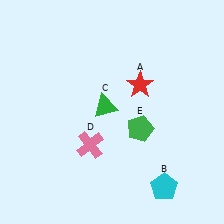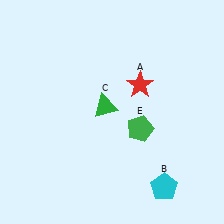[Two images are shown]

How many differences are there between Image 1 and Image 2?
There is 1 difference between the two images.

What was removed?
The pink cross (D) was removed in Image 2.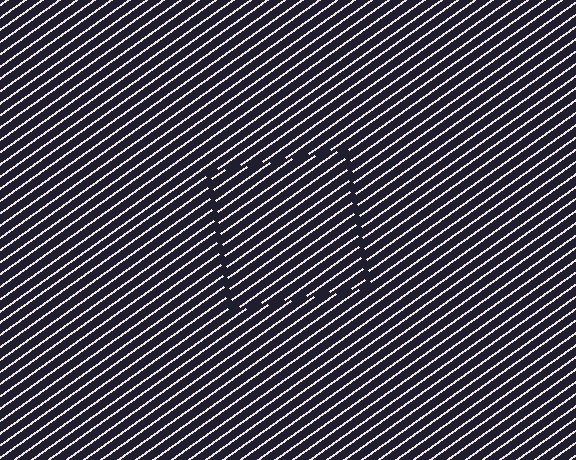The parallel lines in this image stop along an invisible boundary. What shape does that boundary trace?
An illusory square. The interior of the shape contains the same grating, shifted by half a period — the contour is defined by the phase discontinuity where line-ends from the inner and outer gratings abut.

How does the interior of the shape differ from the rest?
The interior of the shape contains the same grating, shifted by half a period — the contour is defined by the phase discontinuity where line-ends from the inner and outer gratings abut.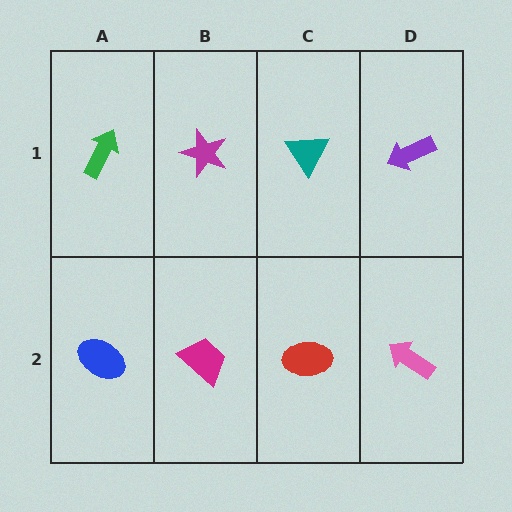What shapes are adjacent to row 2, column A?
A green arrow (row 1, column A), a magenta trapezoid (row 2, column B).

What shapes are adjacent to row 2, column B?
A magenta star (row 1, column B), a blue ellipse (row 2, column A), a red ellipse (row 2, column C).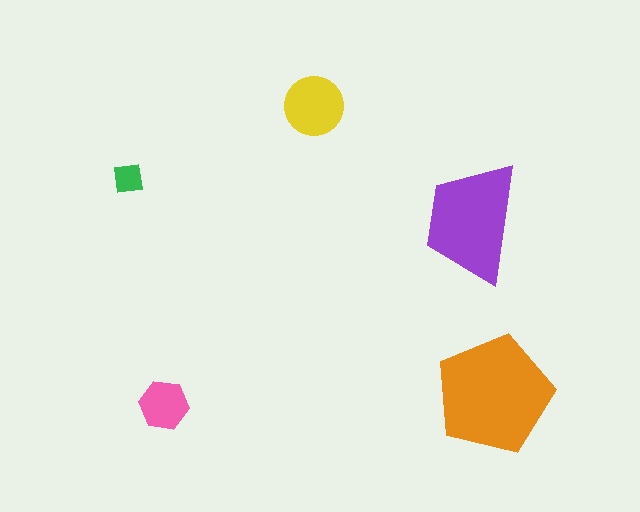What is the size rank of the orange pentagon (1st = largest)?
1st.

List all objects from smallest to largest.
The green square, the pink hexagon, the yellow circle, the purple trapezoid, the orange pentagon.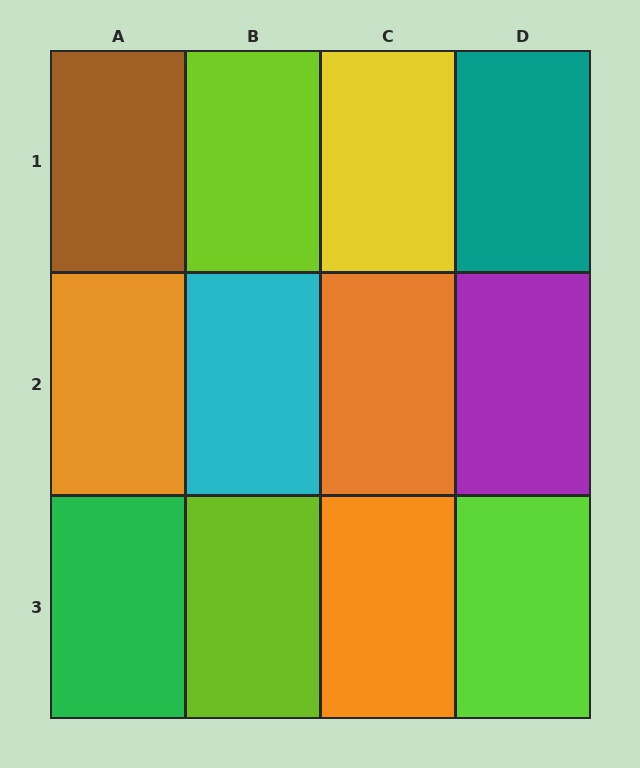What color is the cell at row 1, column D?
Teal.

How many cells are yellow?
1 cell is yellow.